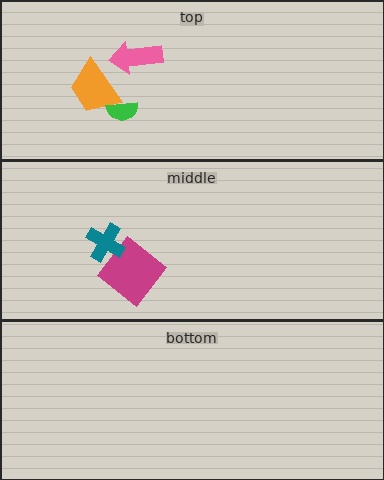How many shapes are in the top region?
3.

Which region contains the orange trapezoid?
The top region.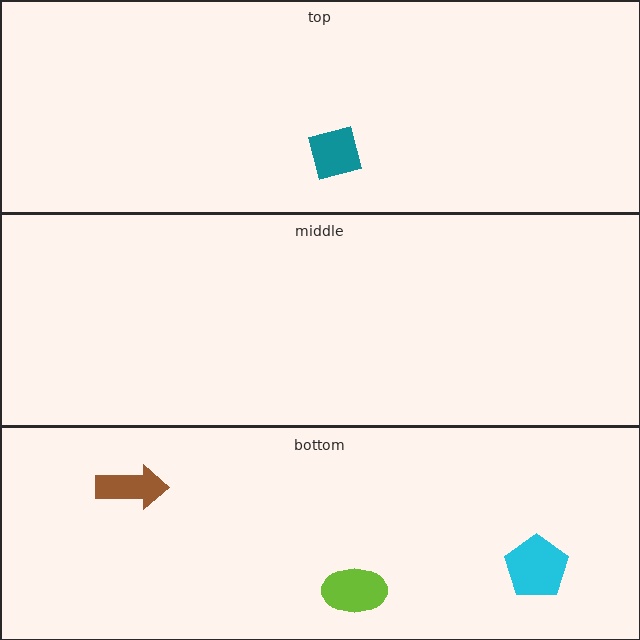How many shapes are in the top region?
1.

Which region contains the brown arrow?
The bottom region.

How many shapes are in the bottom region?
3.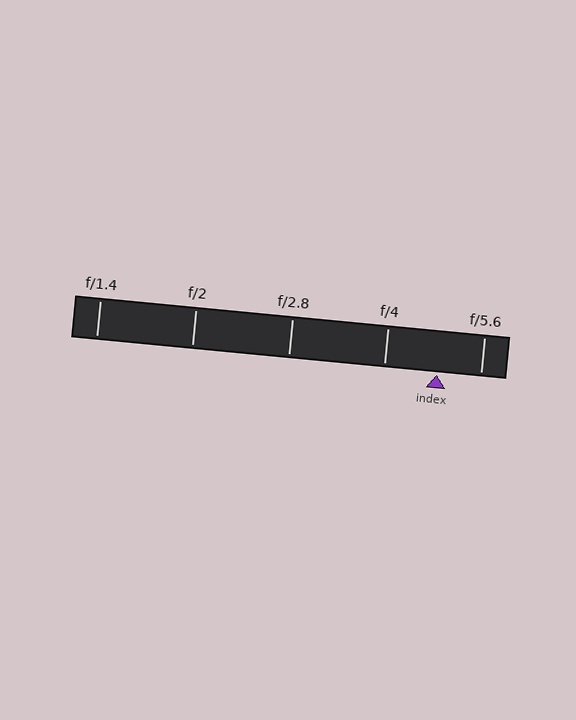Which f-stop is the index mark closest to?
The index mark is closest to f/5.6.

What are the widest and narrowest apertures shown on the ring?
The widest aperture shown is f/1.4 and the narrowest is f/5.6.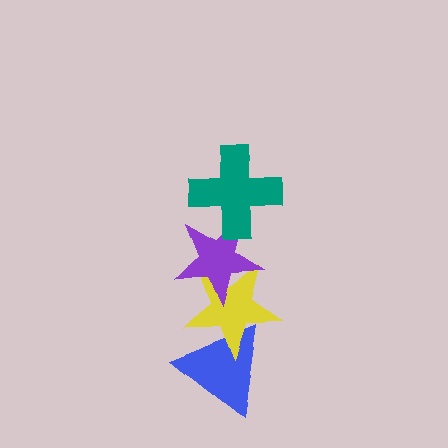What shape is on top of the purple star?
The teal cross is on top of the purple star.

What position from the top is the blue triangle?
The blue triangle is 4th from the top.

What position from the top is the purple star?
The purple star is 2nd from the top.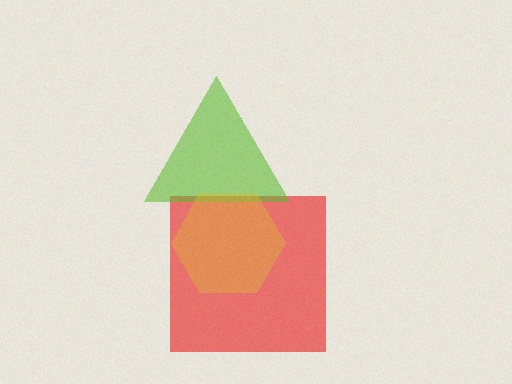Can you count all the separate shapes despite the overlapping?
Yes, there are 3 separate shapes.